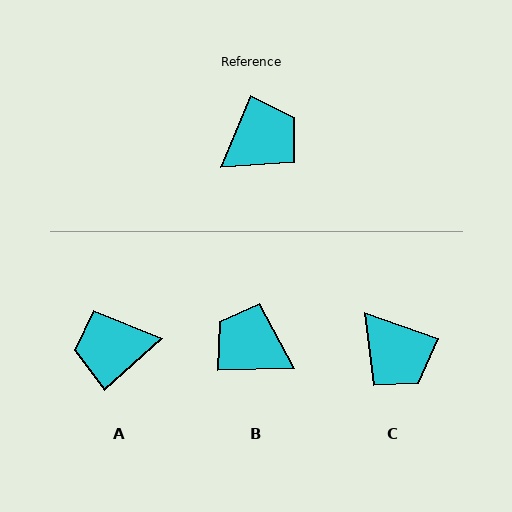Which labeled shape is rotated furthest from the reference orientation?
A, about 155 degrees away.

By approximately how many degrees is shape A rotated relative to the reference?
Approximately 155 degrees counter-clockwise.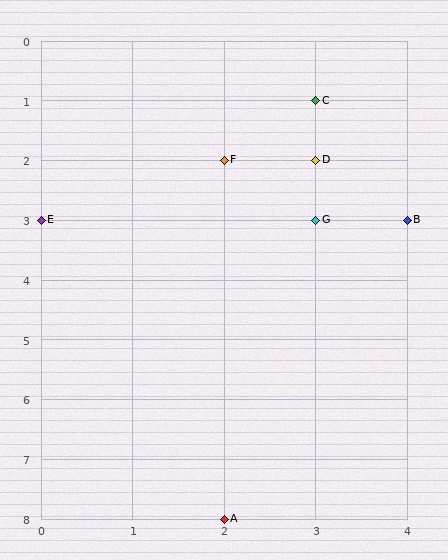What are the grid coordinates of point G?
Point G is at grid coordinates (3, 3).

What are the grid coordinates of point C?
Point C is at grid coordinates (3, 1).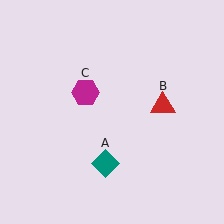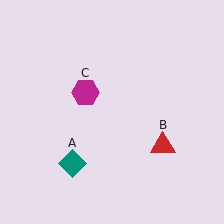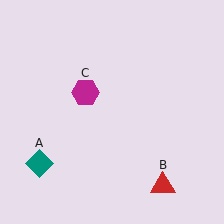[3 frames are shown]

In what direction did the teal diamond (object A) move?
The teal diamond (object A) moved left.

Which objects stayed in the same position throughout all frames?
Magenta hexagon (object C) remained stationary.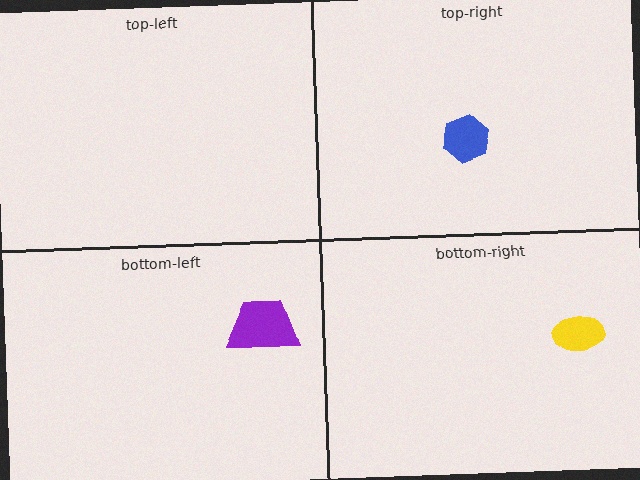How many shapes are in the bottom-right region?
1.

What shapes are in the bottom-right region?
The yellow ellipse.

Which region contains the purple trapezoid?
The bottom-left region.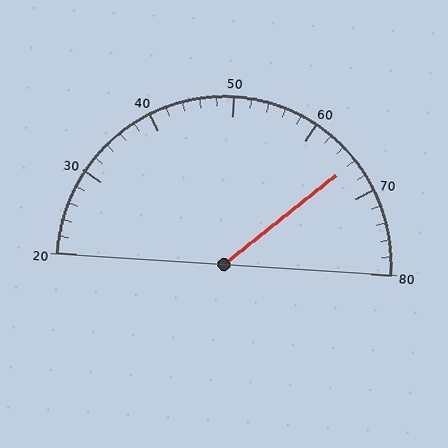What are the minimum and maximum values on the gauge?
The gauge ranges from 20 to 80.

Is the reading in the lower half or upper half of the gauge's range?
The reading is in the upper half of the range (20 to 80).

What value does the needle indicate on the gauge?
The needle indicates approximately 66.